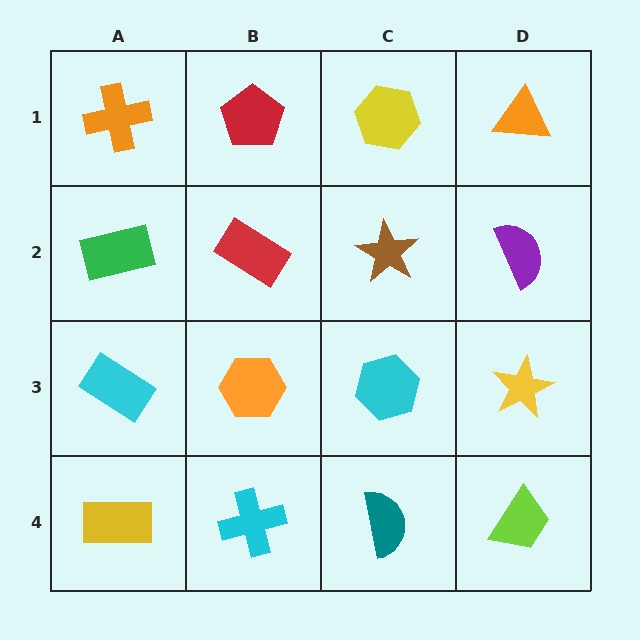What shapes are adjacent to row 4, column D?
A yellow star (row 3, column D), a teal semicircle (row 4, column C).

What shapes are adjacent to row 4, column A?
A cyan rectangle (row 3, column A), a cyan cross (row 4, column B).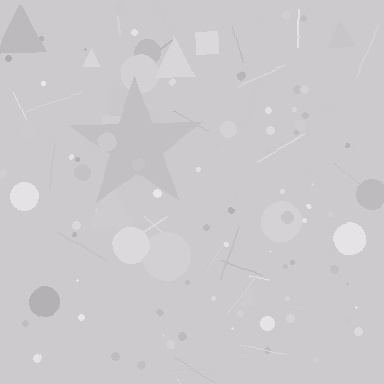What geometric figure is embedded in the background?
A star is embedded in the background.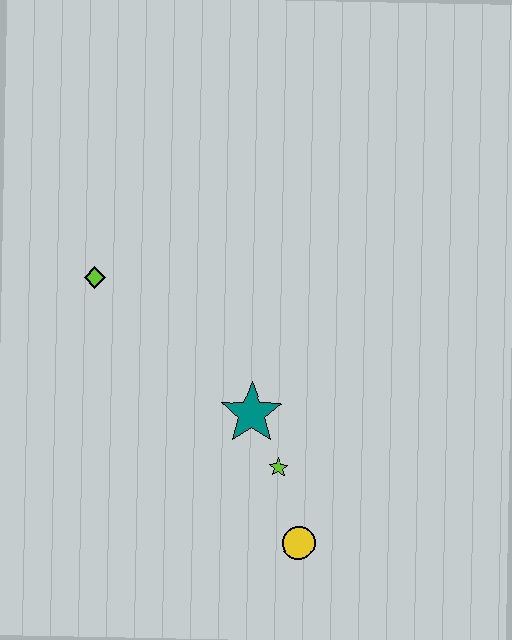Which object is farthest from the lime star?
The lime diamond is farthest from the lime star.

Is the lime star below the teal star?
Yes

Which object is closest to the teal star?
The lime star is closest to the teal star.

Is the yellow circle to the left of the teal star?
No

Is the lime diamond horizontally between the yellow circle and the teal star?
No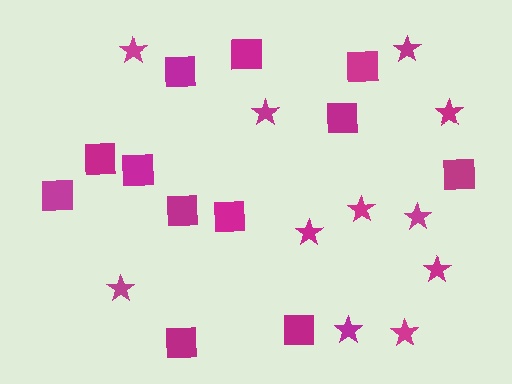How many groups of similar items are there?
There are 2 groups: one group of squares (12) and one group of stars (11).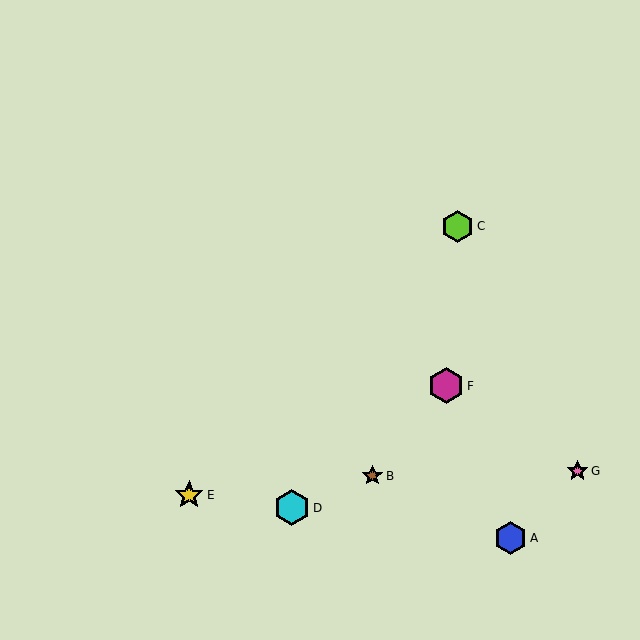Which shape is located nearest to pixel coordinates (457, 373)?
The magenta hexagon (labeled F) at (446, 386) is nearest to that location.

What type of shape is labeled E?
Shape E is a yellow star.